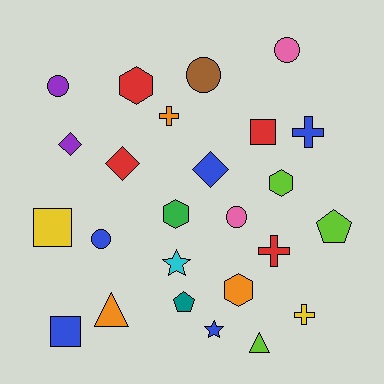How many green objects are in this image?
There is 1 green object.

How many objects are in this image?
There are 25 objects.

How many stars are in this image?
There are 2 stars.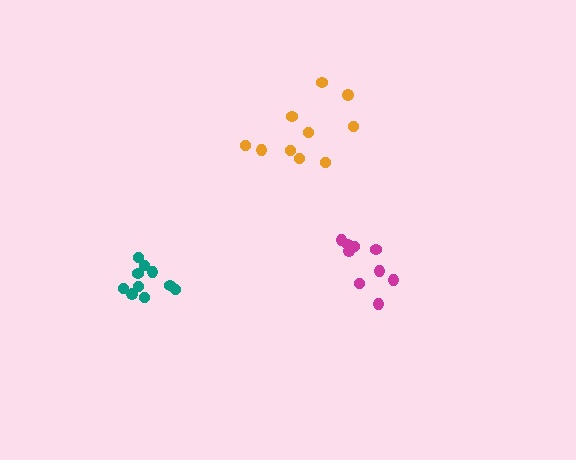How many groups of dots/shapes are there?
There are 3 groups.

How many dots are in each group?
Group 1: 9 dots, Group 2: 10 dots, Group 3: 10 dots (29 total).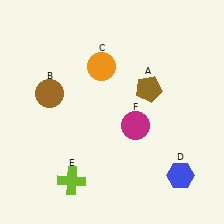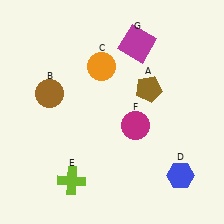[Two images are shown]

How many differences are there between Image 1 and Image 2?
There is 1 difference between the two images.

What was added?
A magenta square (G) was added in Image 2.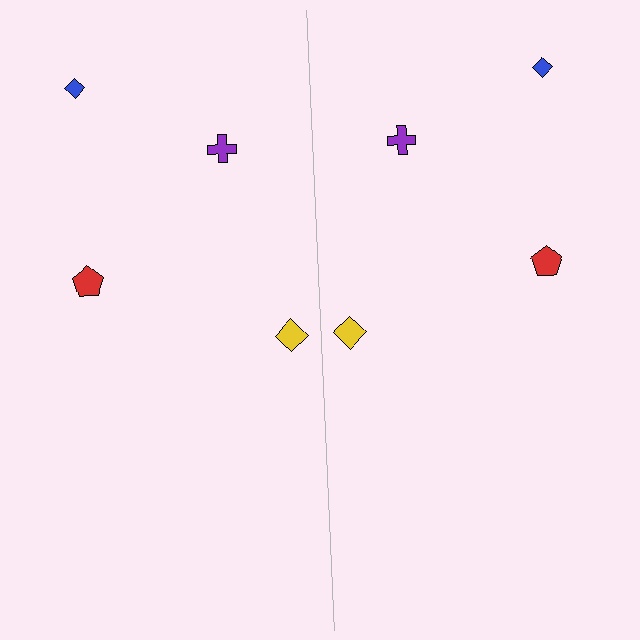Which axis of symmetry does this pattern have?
The pattern has a vertical axis of symmetry running through the center of the image.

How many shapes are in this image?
There are 8 shapes in this image.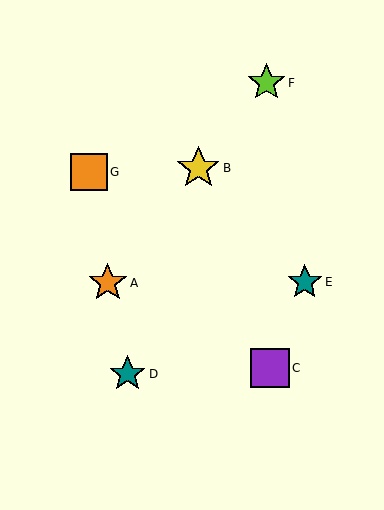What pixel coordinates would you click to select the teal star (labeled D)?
Click at (127, 374) to select the teal star D.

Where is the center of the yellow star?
The center of the yellow star is at (198, 168).